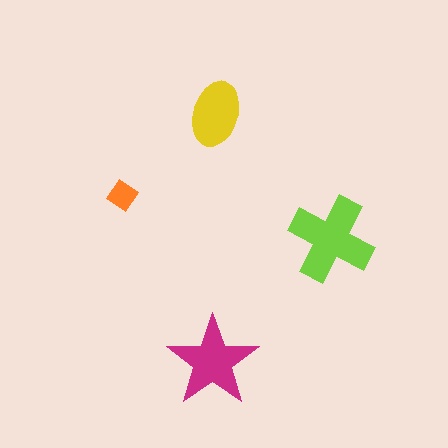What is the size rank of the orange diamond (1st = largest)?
4th.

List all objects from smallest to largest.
The orange diamond, the yellow ellipse, the magenta star, the lime cross.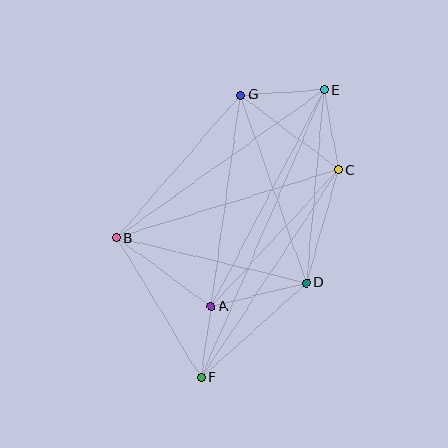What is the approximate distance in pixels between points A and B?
The distance between A and B is approximately 117 pixels.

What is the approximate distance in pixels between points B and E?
The distance between B and E is approximately 255 pixels.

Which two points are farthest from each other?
Points E and F are farthest from each other.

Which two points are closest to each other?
Points A and F are closest to each other.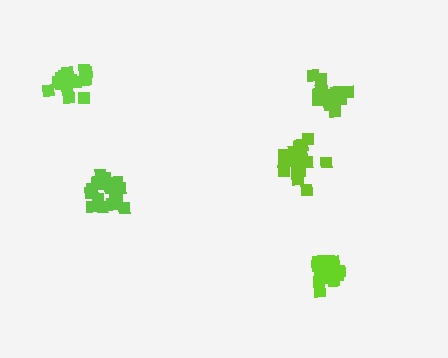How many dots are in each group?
Group 1: 15 dots, Group 2: 15 dots, Group 3: 20 dots, Group 4: 21 dots, Group 5: 18 dots (89 total).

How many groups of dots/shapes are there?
There are 5 groups.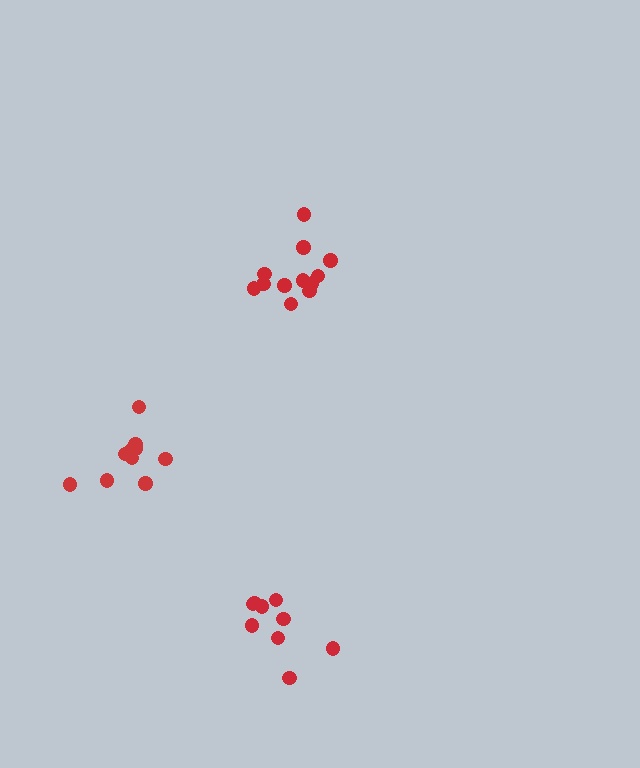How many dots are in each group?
Group 1: 9 dots, Group 2: 12 dots, Group 3: 10 dots (31 total).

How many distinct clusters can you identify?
There are 3 distinct clusters.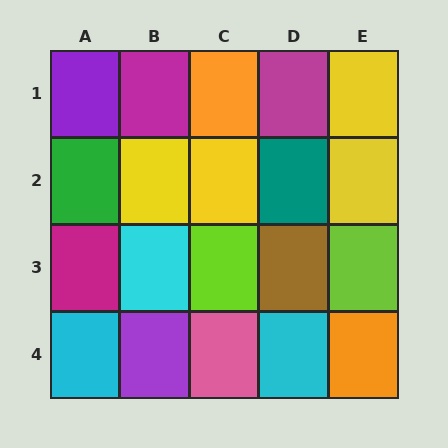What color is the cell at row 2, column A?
Green.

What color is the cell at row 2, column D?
Teal.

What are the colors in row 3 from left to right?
Magenta, cyan, lime, brown, lime.